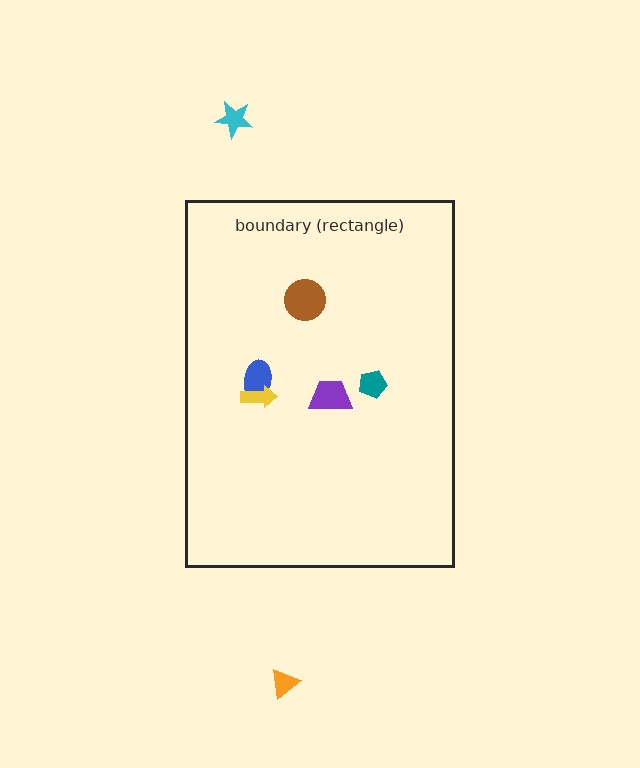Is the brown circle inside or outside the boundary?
Inside.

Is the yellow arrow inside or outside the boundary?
Inside.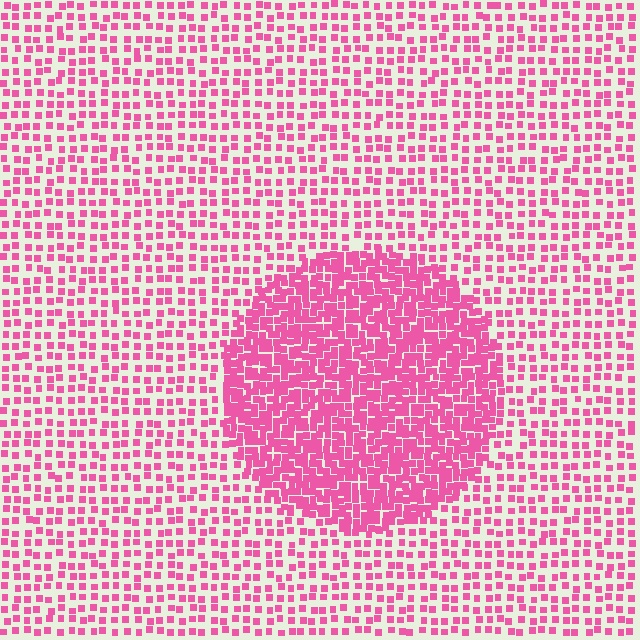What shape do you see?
I see a circle.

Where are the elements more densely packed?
The elements are more densely packed inside the circle boundary.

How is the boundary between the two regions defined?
The boundary is defined by a change in element density (approximately 2.3x ratio). All elements are the same color, size, and shape.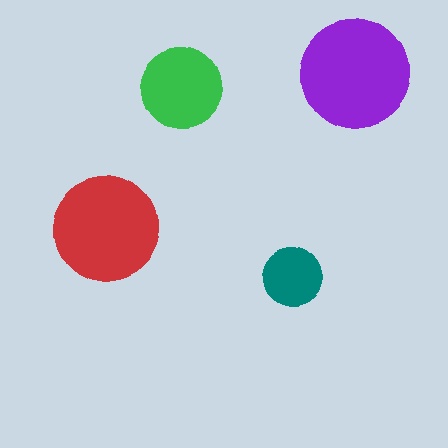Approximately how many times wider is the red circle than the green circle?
About 1.5 times wider.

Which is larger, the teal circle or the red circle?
The red one.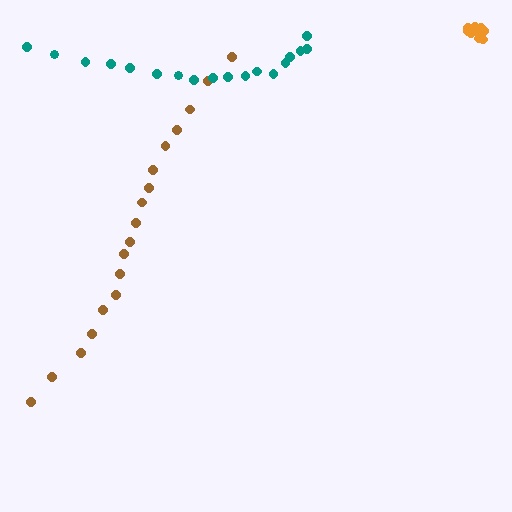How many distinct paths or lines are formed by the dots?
There are 3 distinct paths.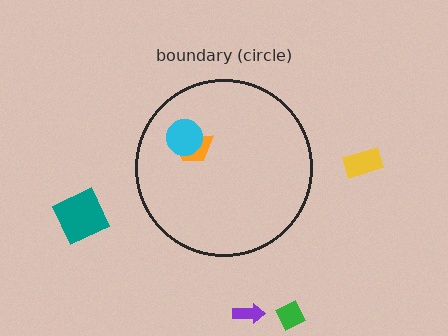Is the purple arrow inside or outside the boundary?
Outside.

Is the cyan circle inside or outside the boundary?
Inside.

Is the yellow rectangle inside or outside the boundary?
Outside.